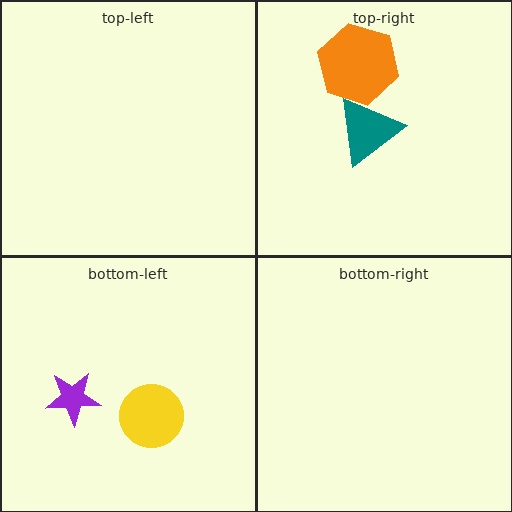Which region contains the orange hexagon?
The top-right region.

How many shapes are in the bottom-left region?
2.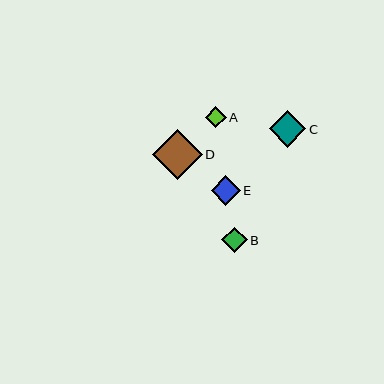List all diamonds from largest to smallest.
From largest to smallest: D, C, E, B, A.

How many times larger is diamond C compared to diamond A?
Diamond C is approximately 1.8 times the size of diamond A.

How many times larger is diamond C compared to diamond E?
Diamond C is approximately 1.2 times the size of diamond E.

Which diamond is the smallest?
Diamond A is the smallest with a size of approximately 21 pixels.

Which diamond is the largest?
Diamond D is the largest with a size of approximately 49 pixels.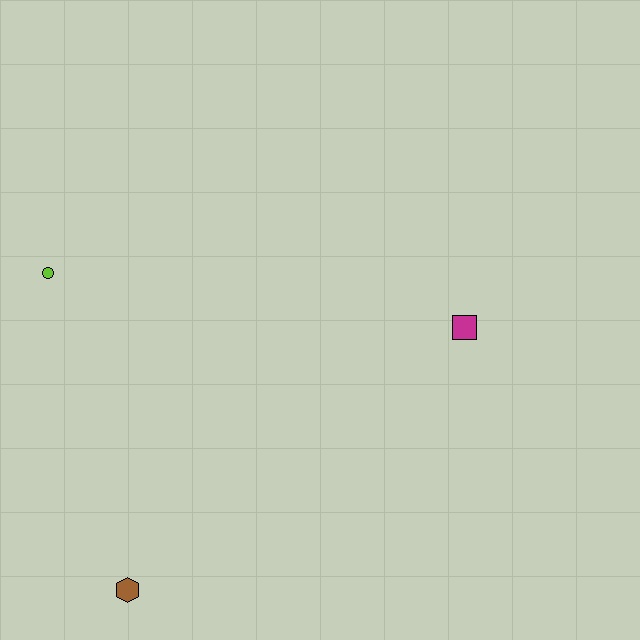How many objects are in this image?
There are 3 objects.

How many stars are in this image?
There are no stars.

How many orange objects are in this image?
There are no orange objects.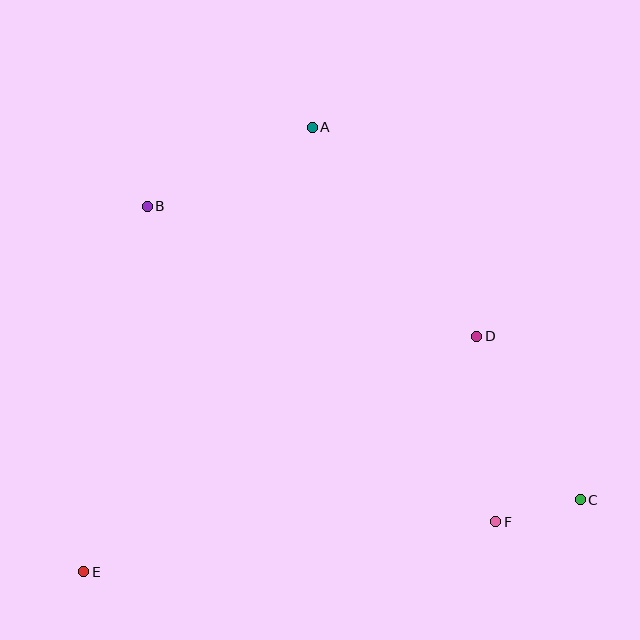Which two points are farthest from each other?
Points B and C are farthest from each other.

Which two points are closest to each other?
Points C and F are closest to each other.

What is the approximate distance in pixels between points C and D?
The distance between C and D is approximately 194 pixels.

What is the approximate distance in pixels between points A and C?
The distance between A and C is approximately 459 pixels.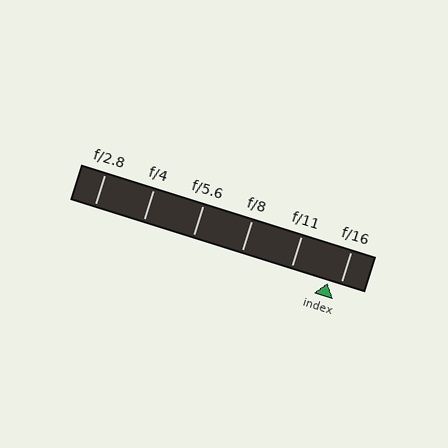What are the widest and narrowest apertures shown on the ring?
The widest aperture shown is f/2.8 and the narrowest is f/16.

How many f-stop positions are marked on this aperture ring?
There are 6 f-stop positions marked.